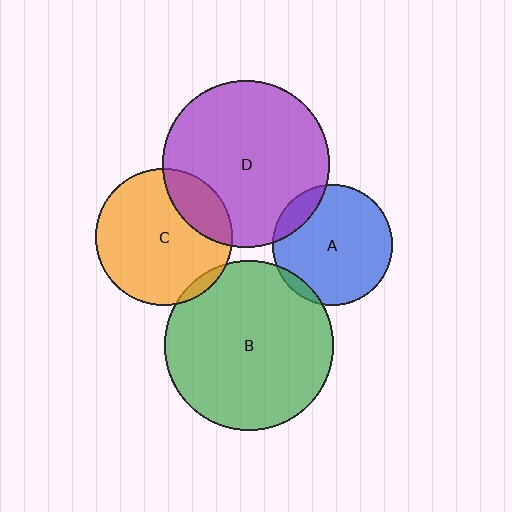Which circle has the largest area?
Circle B (green).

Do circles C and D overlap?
Yes.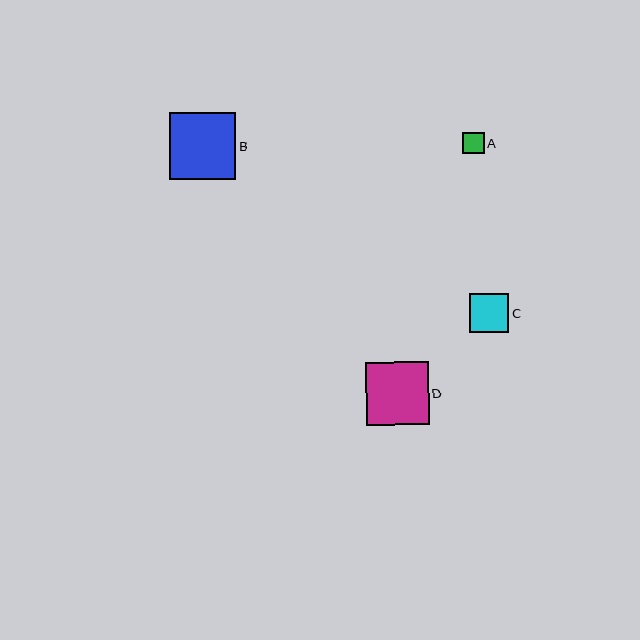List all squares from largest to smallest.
From largest to smallest: B, D, C, A.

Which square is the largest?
Square B is the largest with a size of approximately 66 pixels.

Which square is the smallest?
Square A is the smallest with a size of approximately 22 pixels.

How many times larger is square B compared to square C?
Square B is approximately 1.7 times the size of square C.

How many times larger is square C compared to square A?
Square C is approximately 1.8 times the size of square A.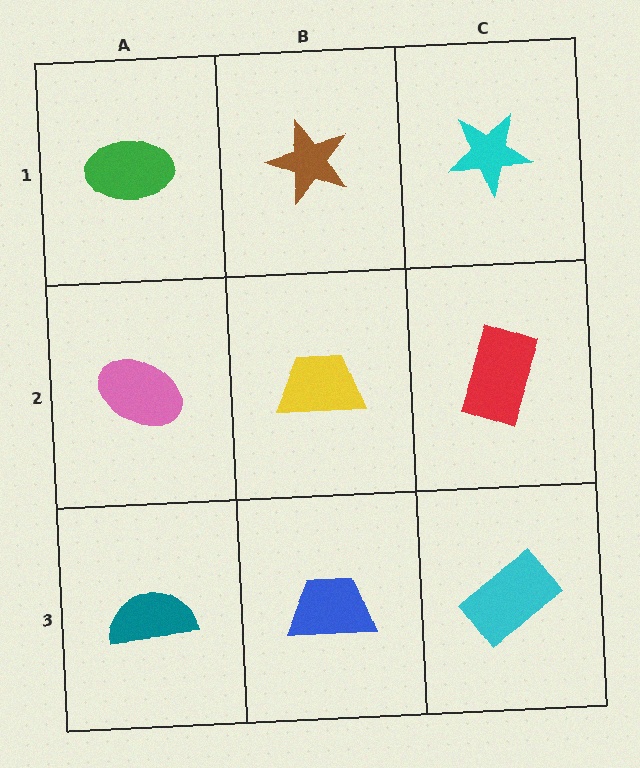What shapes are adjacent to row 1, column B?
A yellow trapezoid (row 2, column B), a green ellipse (row 1, column A), a cyan star (row 1, column C).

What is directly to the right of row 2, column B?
A red rectangle.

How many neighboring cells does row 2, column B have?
4.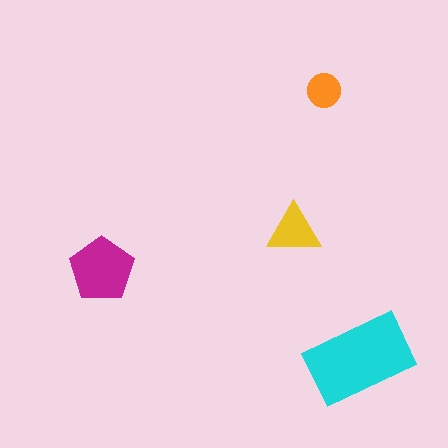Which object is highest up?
The orange circle is topmost.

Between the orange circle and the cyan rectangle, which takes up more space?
The cyan rectangle.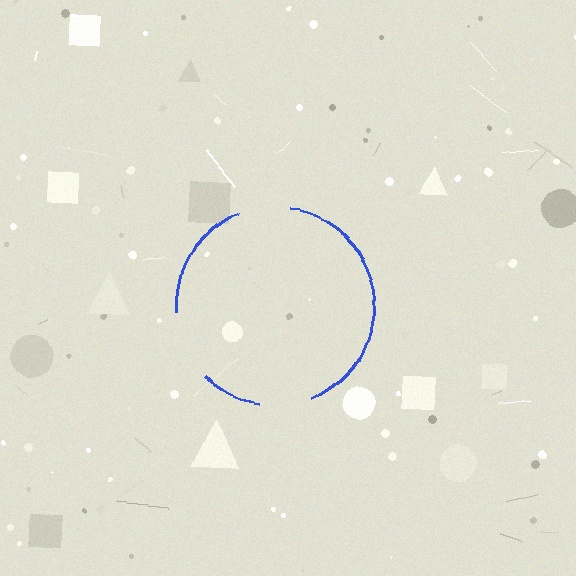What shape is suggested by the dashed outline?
The dashed outline suggests a circle.